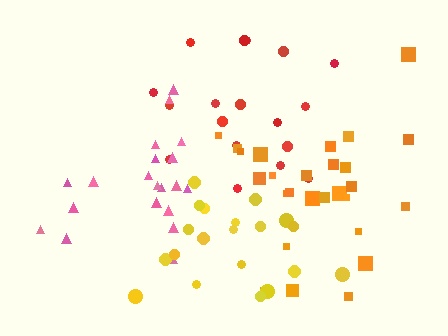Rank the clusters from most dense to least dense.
pink, orange, yellow, red.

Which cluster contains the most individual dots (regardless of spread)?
Orange (28).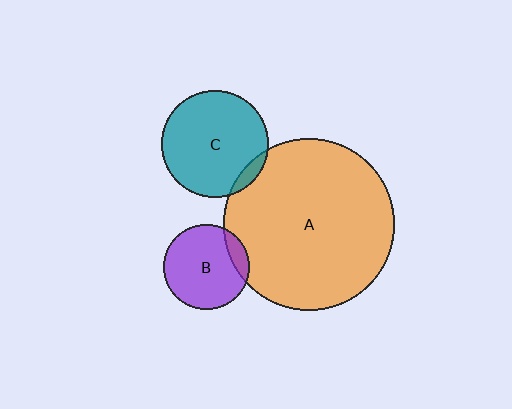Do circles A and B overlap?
Yes.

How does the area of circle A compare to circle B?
Approximately 4.0 times.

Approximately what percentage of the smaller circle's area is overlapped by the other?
Approximately 10%.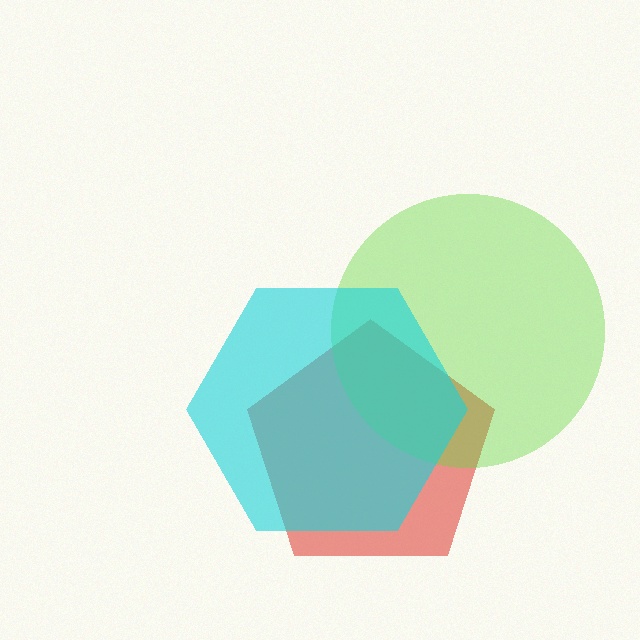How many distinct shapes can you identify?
There are 3 distinct shapes: a red pentagon, a lime circle, a cyan hexagon.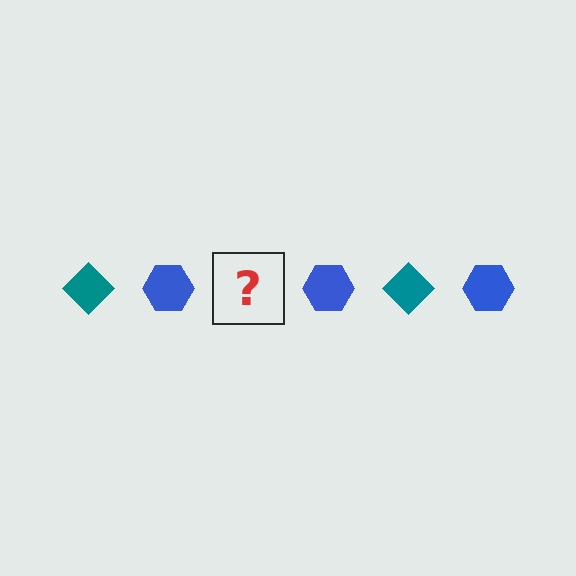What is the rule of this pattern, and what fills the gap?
The rule is that the pattern alternates between teal diamond and blue hexagon. The gap should be filled with a teal diamond.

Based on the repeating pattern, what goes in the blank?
The blank should be a teal diamond.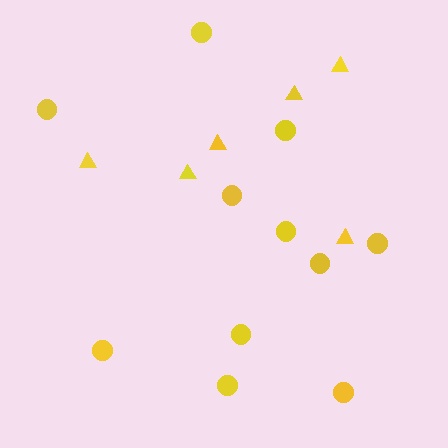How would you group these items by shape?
There are 2 groups: one group of triangles (6) and one group of circles (11).